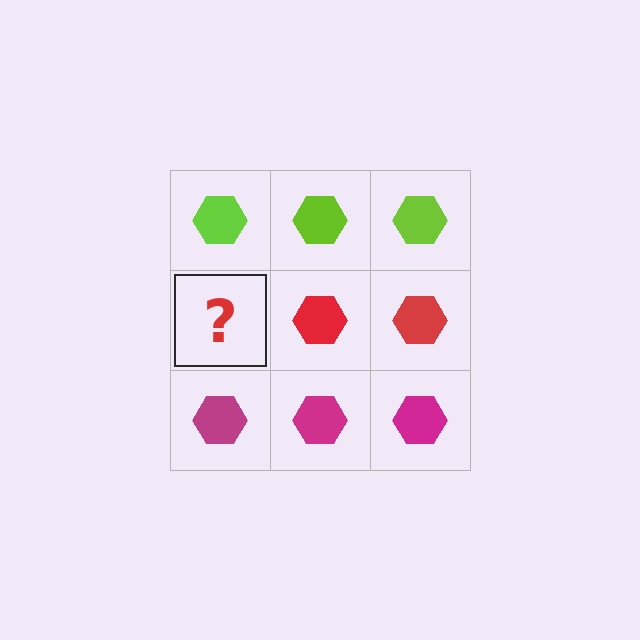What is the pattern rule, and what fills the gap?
The rule is that each row has a consistent color. The gap should be filled with a red hexagon.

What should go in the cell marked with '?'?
The missing cell should contain a red hexagon.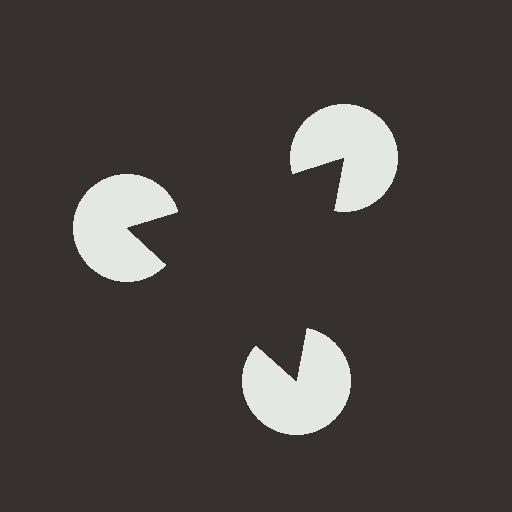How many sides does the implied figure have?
3 sides.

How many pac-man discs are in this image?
There are 3 — one at each vertex of the illusory triangle.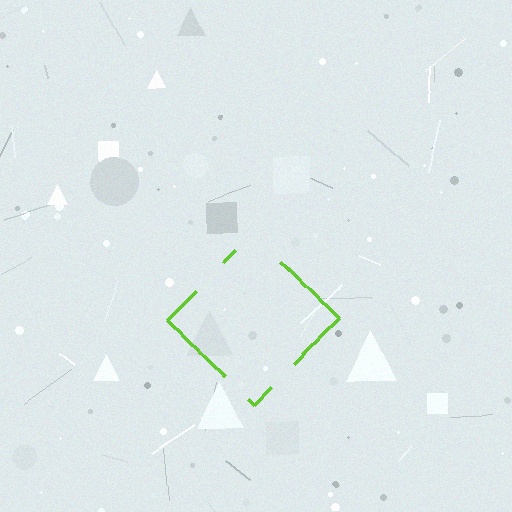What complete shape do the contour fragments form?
The contour fragments form a diamond.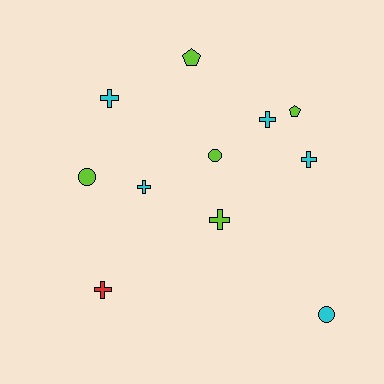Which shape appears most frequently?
Cross, with 6 objects.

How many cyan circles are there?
There is 1 cyan circle.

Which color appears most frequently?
Lime, with 5 objects.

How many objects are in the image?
There are 11 objects.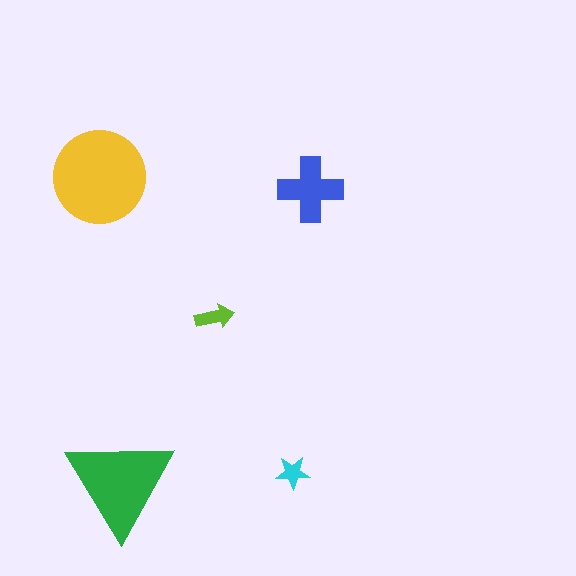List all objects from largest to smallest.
The yellow circle, the green triangle, the blue cross, the lime arrow, the cyan star.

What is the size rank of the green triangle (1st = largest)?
2nd.